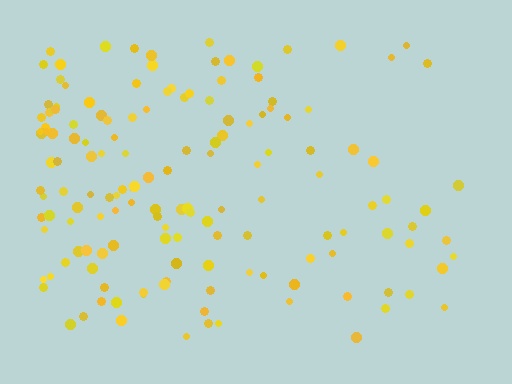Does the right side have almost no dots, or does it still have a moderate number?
Still a moderate number, just noticeably fewer than the left.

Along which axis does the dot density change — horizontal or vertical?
Horizontal.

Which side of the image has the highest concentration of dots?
The left.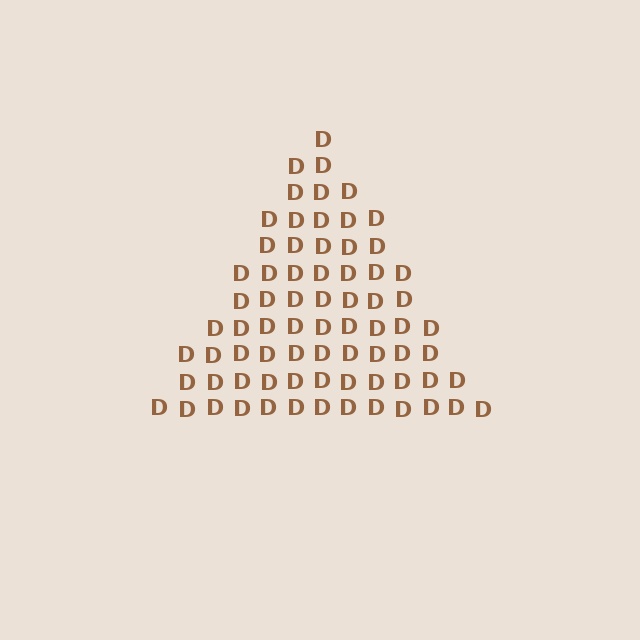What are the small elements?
The small elements are letter D's.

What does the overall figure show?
The overall figure shows a triangle.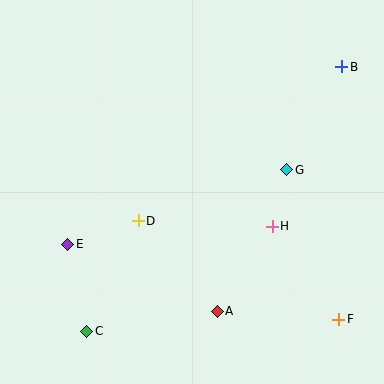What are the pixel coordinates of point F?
Point F is at (339, 319).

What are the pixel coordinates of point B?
Point B is at (342, 67).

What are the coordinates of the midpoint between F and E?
The midpoint between F and E is at (203, 282).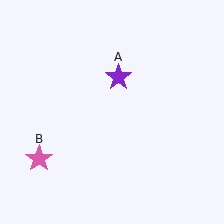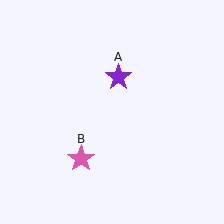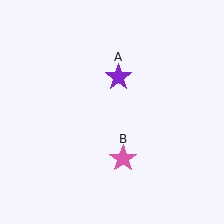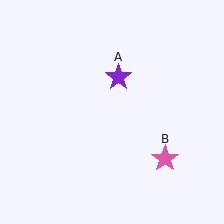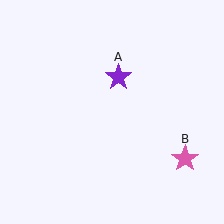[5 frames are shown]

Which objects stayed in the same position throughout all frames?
Purple star (object A) remained stationary.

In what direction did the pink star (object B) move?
The pink star (object B) moved right.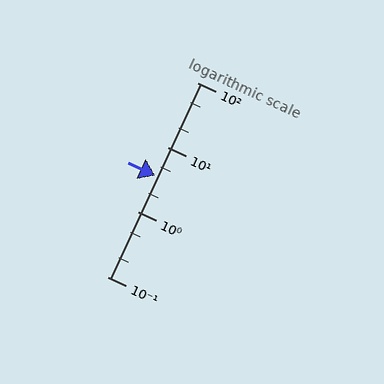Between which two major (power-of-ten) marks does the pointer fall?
The pointer is between 1 and 10.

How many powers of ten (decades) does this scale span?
The scale spans 3 decades, from 0.1 to 100.